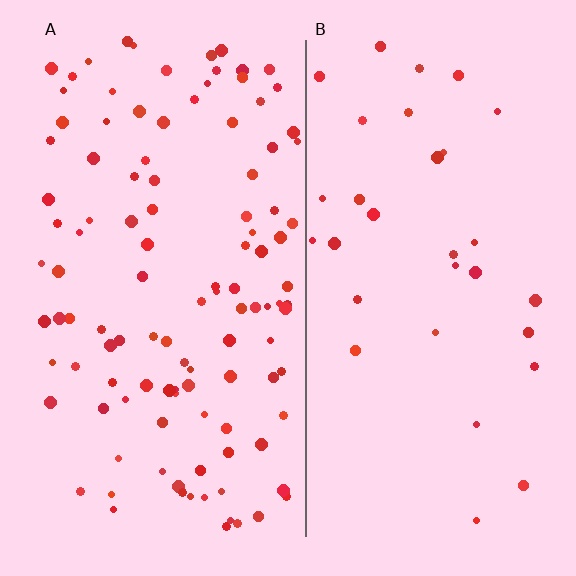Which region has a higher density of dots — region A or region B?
A (the left).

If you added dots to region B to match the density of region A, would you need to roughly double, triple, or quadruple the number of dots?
Approximately triple.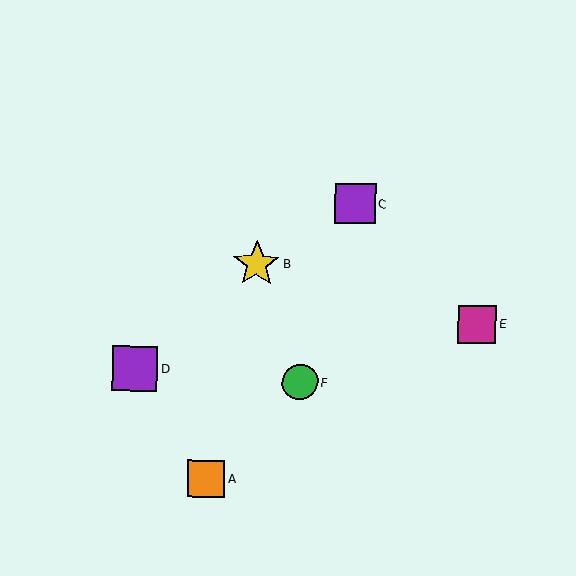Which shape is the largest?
The yellow star (labeled B) is the largest.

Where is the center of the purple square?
The center of the purple square is at (135, 368).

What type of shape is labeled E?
Shape E is a magenta square.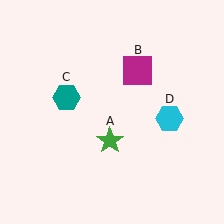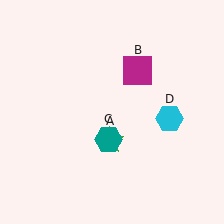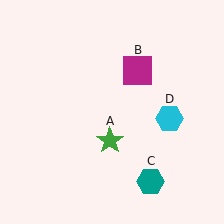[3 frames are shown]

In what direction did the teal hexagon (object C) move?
The teal hexagon (object C) moved down and to the right.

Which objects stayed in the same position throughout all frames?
Green star (object A) and magenta square (object B) and cyan hexagon (object D) remained stationary.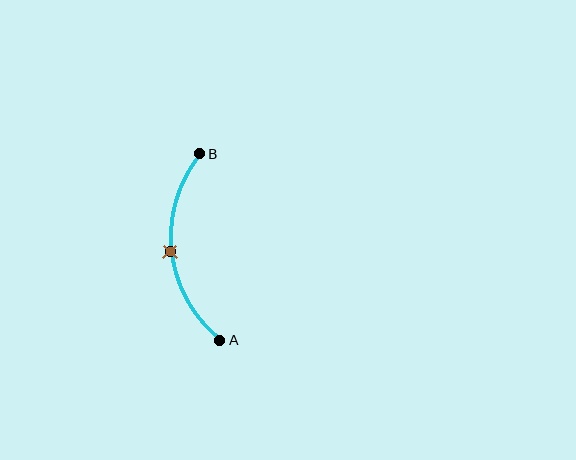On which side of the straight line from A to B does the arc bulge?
The arc bulges to the left of the straight line connecting A and B.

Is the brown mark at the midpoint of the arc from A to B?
Yes. The brown mark lies on the arc at equal arc-length from both A and B — it is the arc midpoint.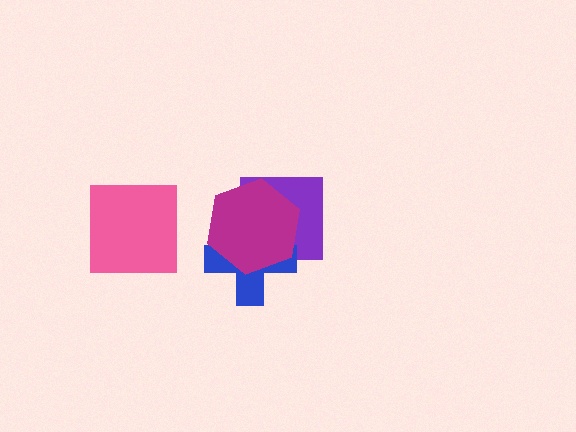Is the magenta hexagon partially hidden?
No, no other shape covers it.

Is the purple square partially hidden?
Yes, it is partially covered by another shape.